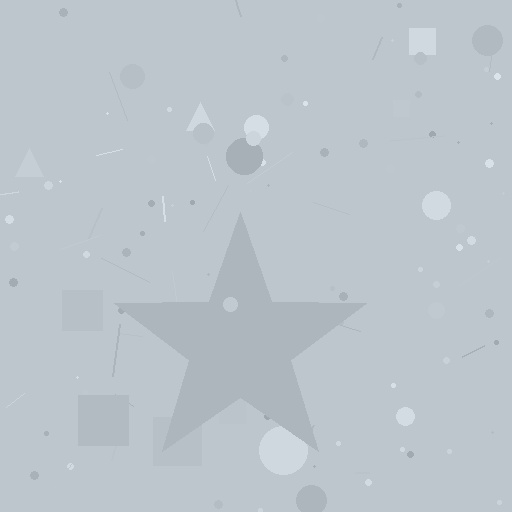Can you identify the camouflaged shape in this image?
The camouflaged shape is a star.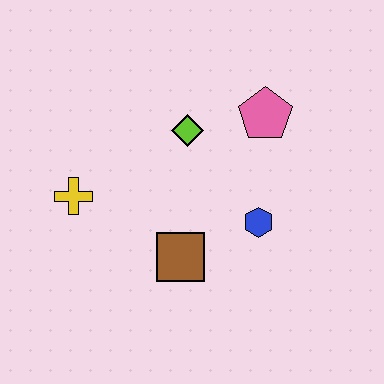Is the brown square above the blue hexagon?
No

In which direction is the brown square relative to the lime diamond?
The brown square is below the lime diamond.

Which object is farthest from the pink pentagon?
The yellow cross is farthest from the pink pentagon.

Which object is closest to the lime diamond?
The pink pentagon is closest to the lime diamond.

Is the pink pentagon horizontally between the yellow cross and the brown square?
No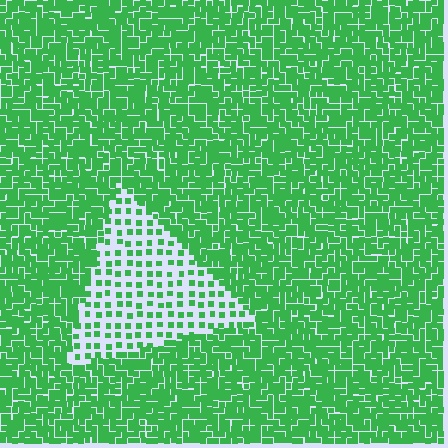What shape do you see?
I see a triangle.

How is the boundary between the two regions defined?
The boundary is defined by a change in element density (approximately 2.9x ratio). All elements are the same color, size, and shape.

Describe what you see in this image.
The image contains small green elements arranged at two different densities. A triangle-shaped region is visible where the elements are less densely packed than the surrounding area.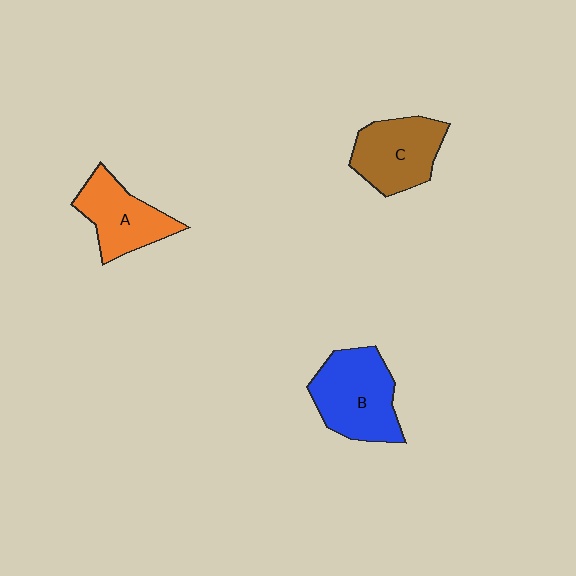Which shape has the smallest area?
Shape A (orange).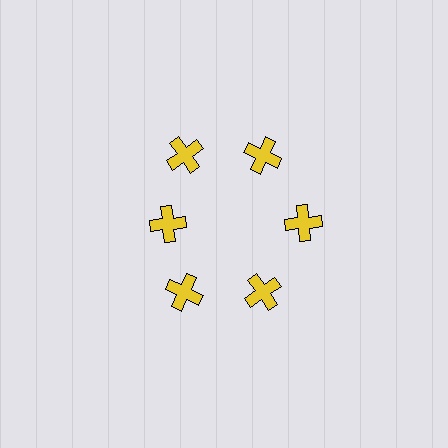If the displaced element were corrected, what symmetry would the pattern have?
It would have 6-fold rotational symmetry — the pattern would map onto itself every 60 degrees.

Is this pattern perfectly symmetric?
No. The 6 yellow crosses are arranged in a ring, but one element near the 9 o'clock position is pulled inward toward the center, breaking the 6-fold rotational symmetry.